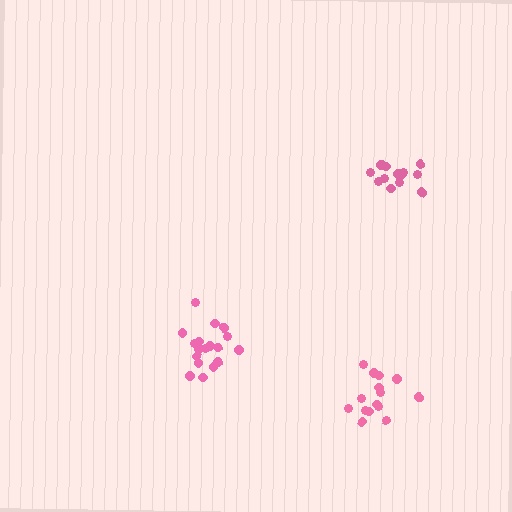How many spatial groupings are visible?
There are 3 spatial groupings.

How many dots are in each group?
Group 1: 18 dots, Group 2: 14 dots, Group 3: 15 dots (47 total).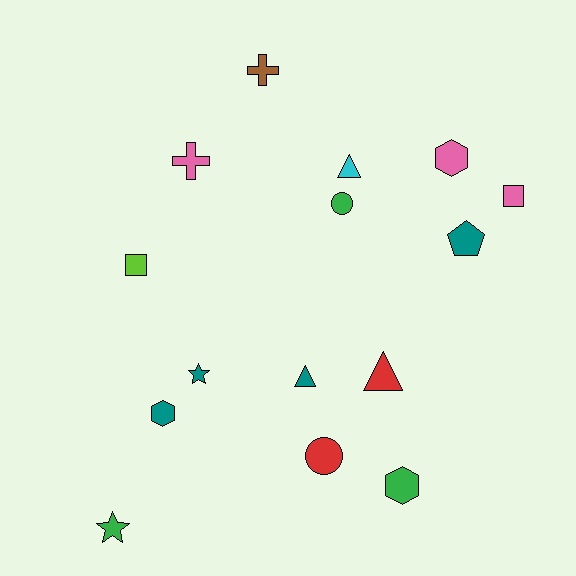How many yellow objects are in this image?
There are no yellow objects.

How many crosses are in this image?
There are 2 crosses.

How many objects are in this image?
There are 15 objects.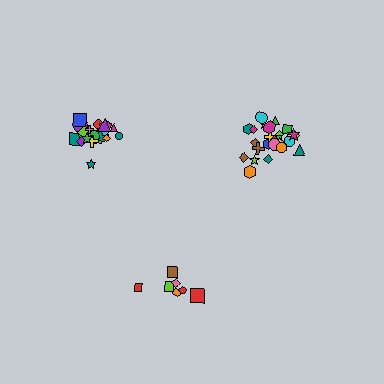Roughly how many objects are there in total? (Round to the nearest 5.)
Roughly 55 objects in total.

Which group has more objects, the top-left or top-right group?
The top-right group.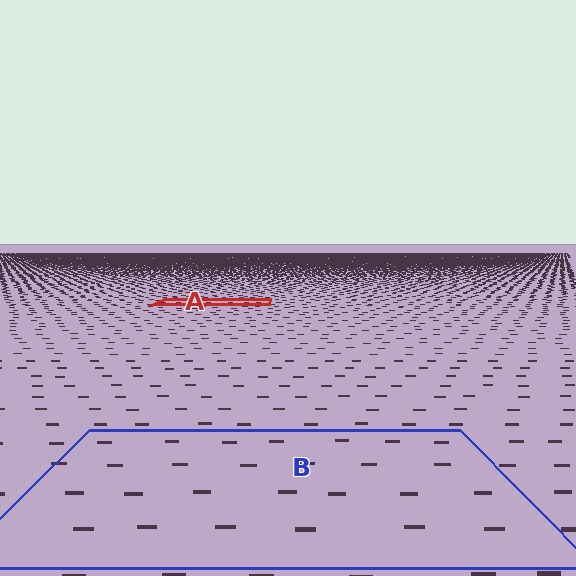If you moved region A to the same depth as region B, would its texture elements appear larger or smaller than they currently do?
They would appear larger. At a closer depth, the same texture elements are projected at a bigger on-screen size.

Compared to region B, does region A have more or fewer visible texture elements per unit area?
Region A has more texture elements per unit area — they are packed more densely because it is farther away.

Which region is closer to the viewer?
Region B is closer. The texture elements there are larger and more spread out.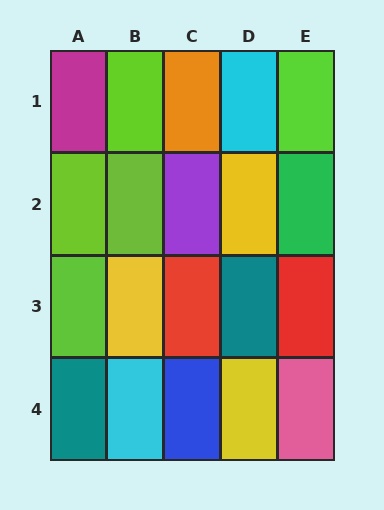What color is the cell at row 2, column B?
Lime.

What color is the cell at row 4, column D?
Yellow.